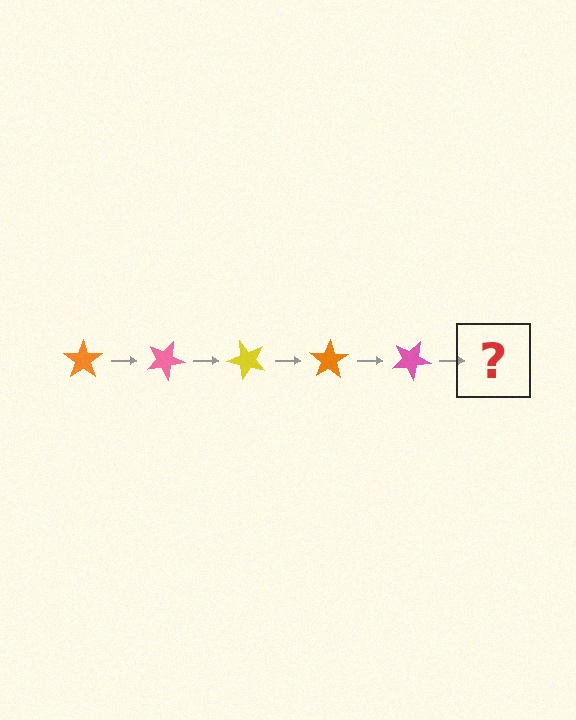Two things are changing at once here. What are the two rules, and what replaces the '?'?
The two rules are that it rotates 25 degrees each step and the color cycles through orange, pink, and yellow. The '?' should be a yellow star, rotated 125 degrees from the start.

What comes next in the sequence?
The next element should be a yellow star, rotated 125 degrees from the start.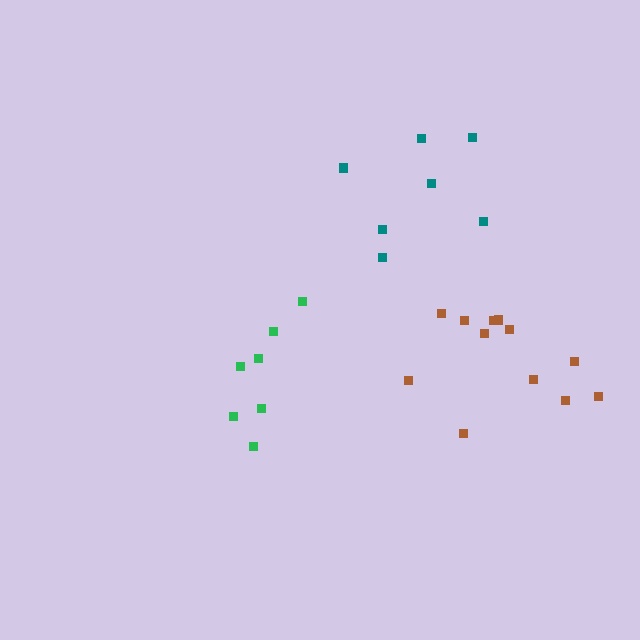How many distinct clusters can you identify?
There are 3 distinct clusters.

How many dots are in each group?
Group 1: 7 dots, Group 2: 7 dots, Group 3: 12 dots (26 total).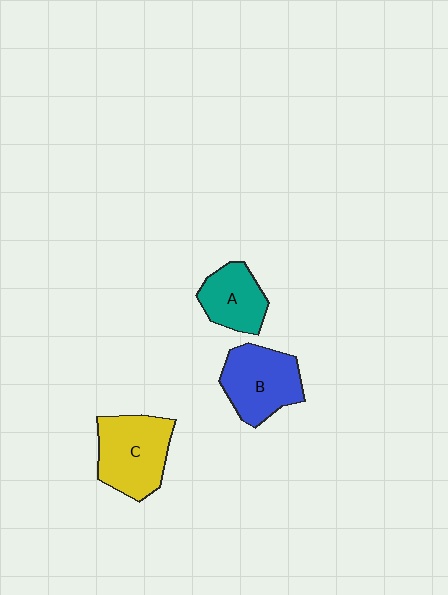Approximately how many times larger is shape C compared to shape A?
Approximately 1.5 times.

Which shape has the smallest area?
Shape A (teal).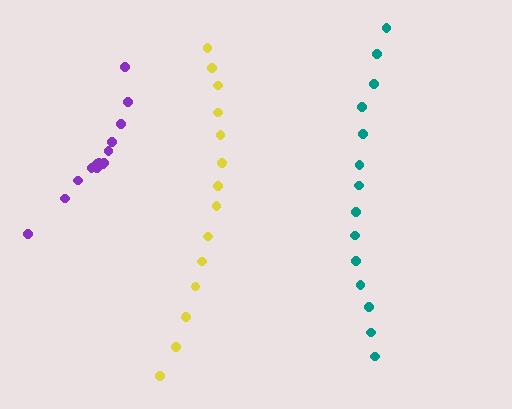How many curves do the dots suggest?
There are 3 distinct paths.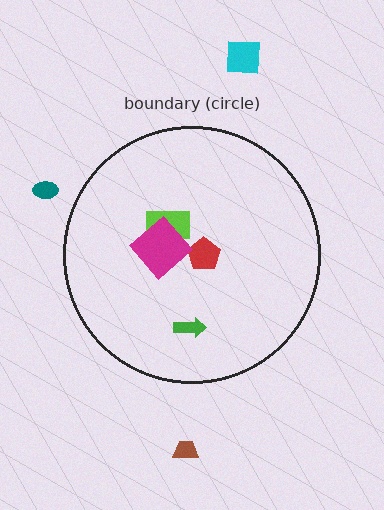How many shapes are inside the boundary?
4 inside, 3 outside.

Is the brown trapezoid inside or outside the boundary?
Outside.